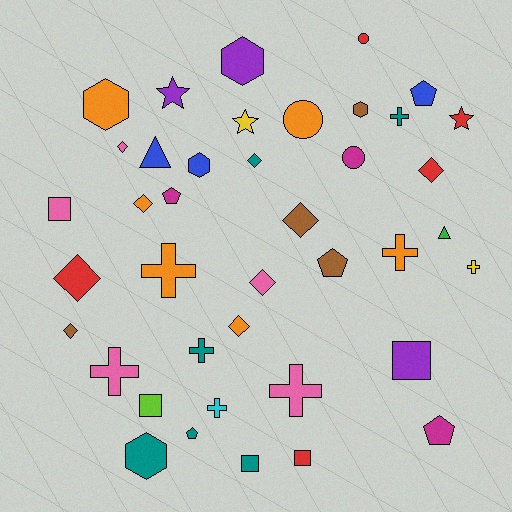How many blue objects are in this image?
There are 3 blue objects.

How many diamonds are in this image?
There are 9 diamonds.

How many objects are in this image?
There are 40 objects.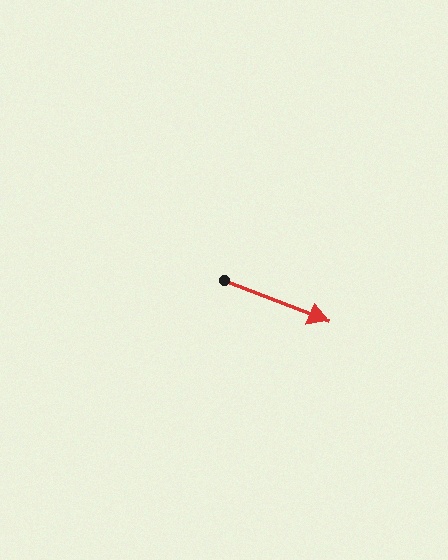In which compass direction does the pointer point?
East.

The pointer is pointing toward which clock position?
Roughly 4 o'clock.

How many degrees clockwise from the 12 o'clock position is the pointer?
Approximately 111 degrees.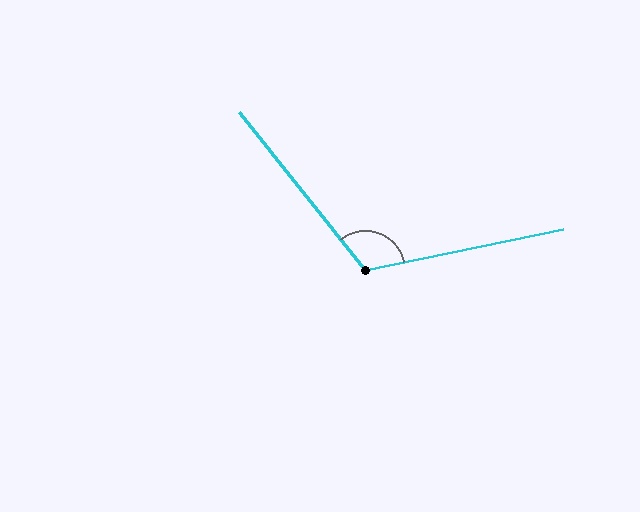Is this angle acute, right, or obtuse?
It is obtuse.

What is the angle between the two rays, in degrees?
Approximately 117 degrees.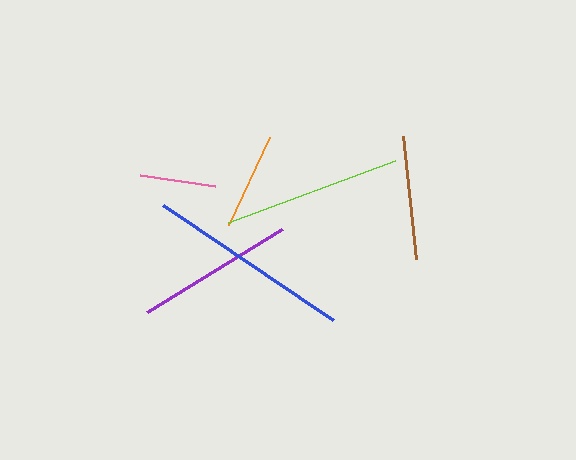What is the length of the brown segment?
The brown segment is approximately 123 pixels long.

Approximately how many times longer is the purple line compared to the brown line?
The purple line is approximately 1.3 times the length of the brown line.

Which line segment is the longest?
The blue line is the longest at approximately 206 pixels.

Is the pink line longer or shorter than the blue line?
The blue line is longer than the pink line.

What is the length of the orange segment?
The orange segment is approximately 97 pixels long.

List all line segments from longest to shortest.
From longest to shortest: blue, lime, purple, brown, orange, pink.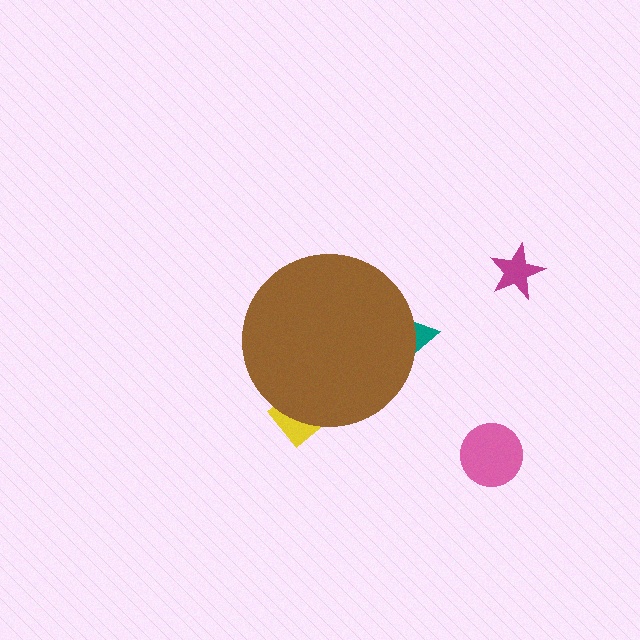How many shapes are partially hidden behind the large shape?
2 shapes are partially hidden.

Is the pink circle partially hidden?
No, the pink circle is fully visible.